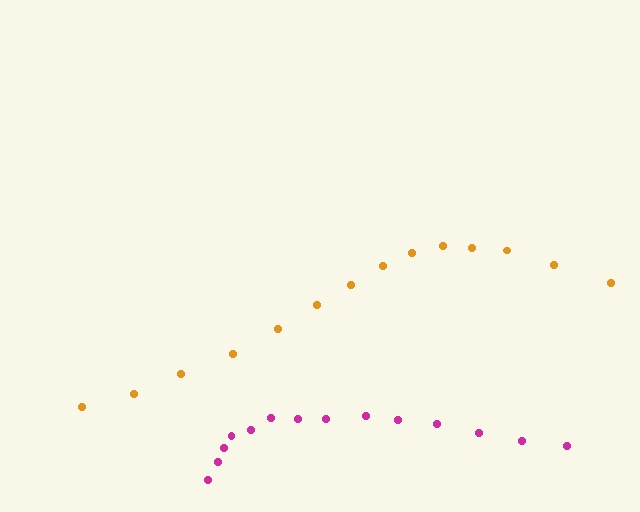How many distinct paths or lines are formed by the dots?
There are 2 distinct paths.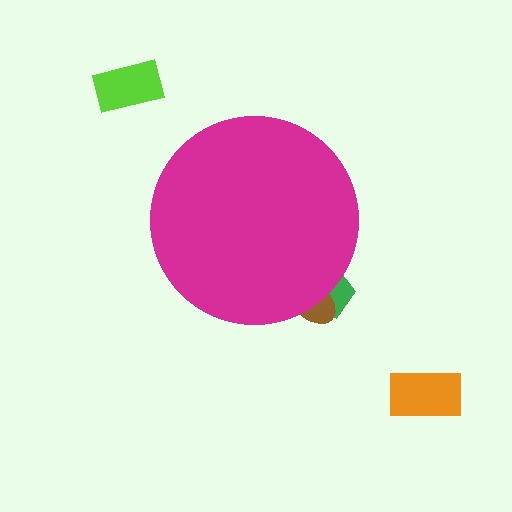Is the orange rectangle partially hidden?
No, the orange rectangle is fully visible.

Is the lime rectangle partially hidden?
No, the lime rectangle is fully visible.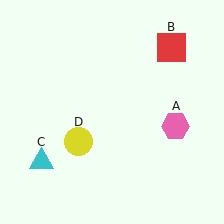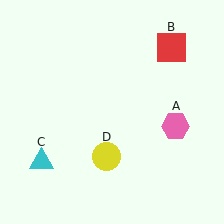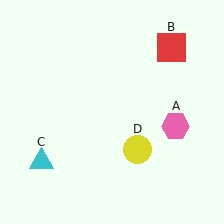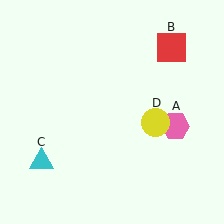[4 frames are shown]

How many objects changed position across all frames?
1 object changed position: yellow circle (object D).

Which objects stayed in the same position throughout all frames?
Pink hexagon (object A) and red square (object B) and cyan triangle (object C) remained stationary.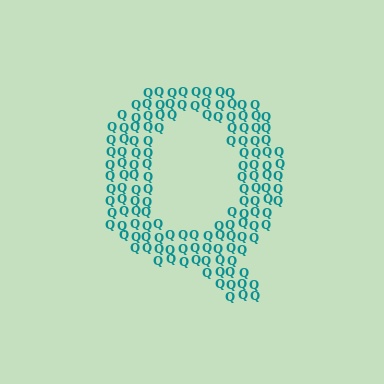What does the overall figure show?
The overall figure shows the letter Q.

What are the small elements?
The small elements are letter Q's.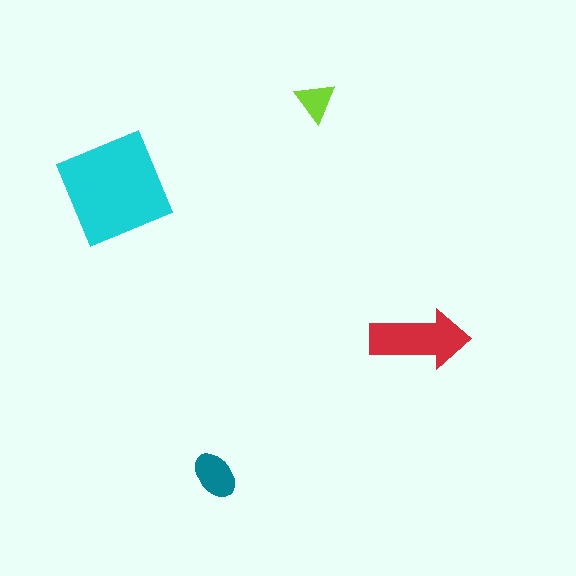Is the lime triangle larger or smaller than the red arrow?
Smaller.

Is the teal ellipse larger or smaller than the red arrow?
Smaller.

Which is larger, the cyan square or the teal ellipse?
The cyan square.